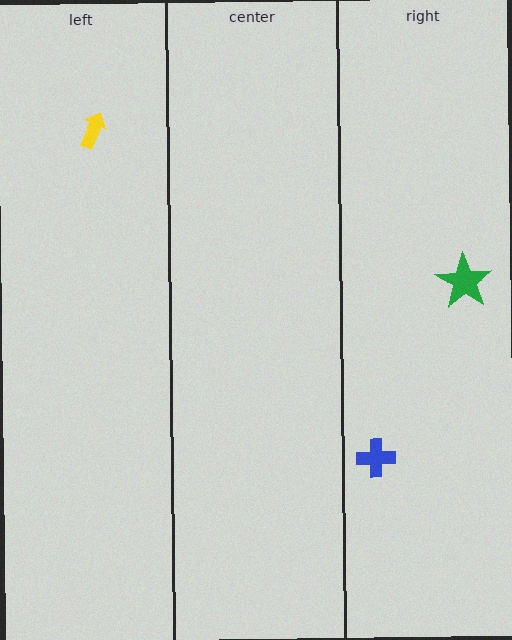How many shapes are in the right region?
2.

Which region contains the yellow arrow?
The left region.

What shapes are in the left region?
The yellow arrow.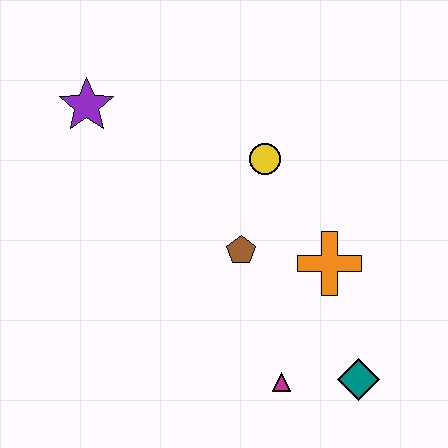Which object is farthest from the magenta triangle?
The purple star is farthest from the magenta triangle.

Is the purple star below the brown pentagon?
No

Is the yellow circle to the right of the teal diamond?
No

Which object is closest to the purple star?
The yellow circle is closest to the purple star.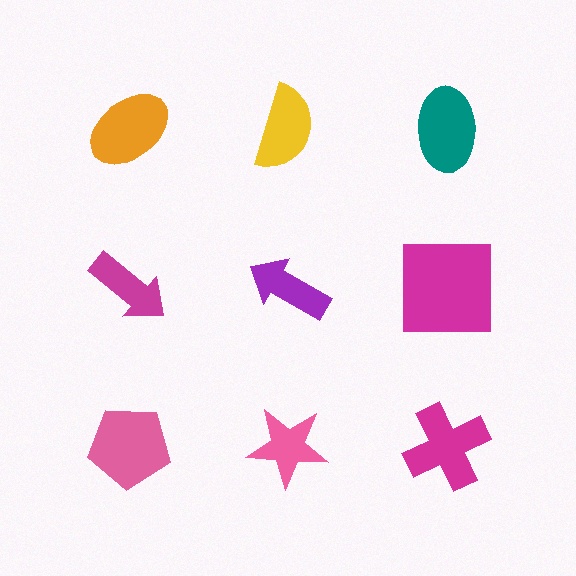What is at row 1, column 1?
An orange ellipse.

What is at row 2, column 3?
A magenta square.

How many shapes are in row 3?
3 shapes.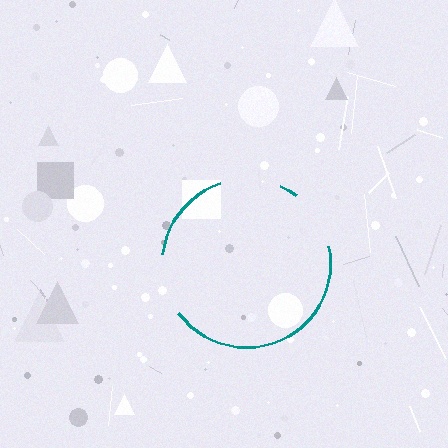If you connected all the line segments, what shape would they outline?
They would outline a circle.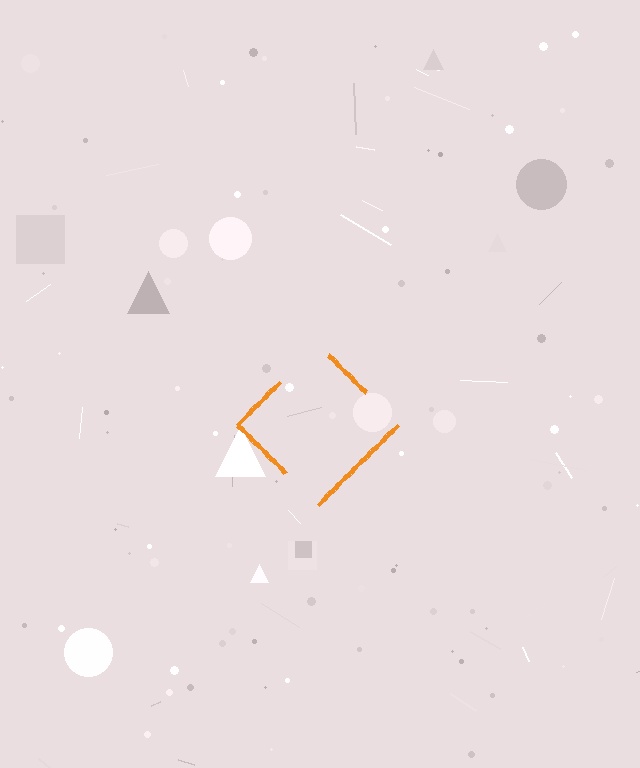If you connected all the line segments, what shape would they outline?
They would outline a diamond.